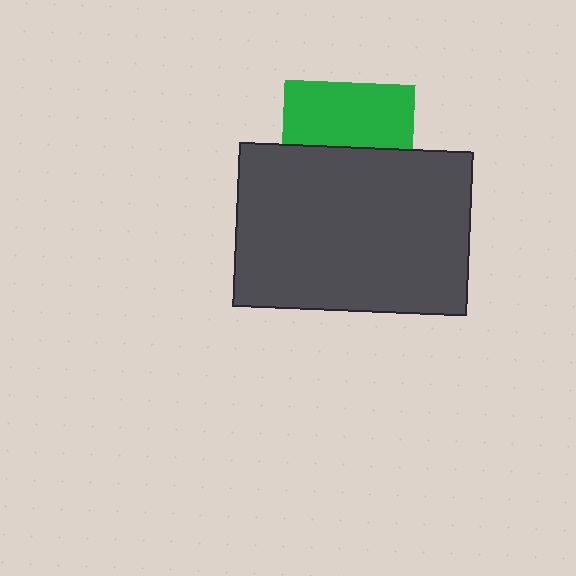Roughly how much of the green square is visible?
About half of it is visible (roughly 48%).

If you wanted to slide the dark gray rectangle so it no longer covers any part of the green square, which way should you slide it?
Slide it down — that is the most direct way to separate the two shapes.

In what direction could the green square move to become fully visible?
The green square could move up. That would shift it out from behind the dark gray rectangle entirely.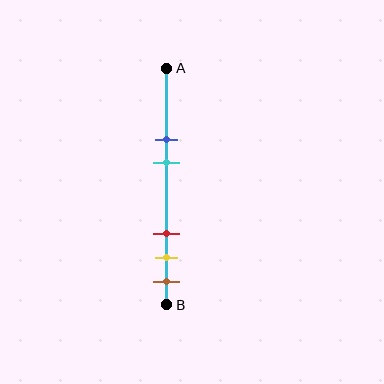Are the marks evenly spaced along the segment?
No, the marks are not evenly spaced.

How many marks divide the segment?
There are 5 marks dividing the segment.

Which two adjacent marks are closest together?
The yellow and brown marks are the closest adjacent pair.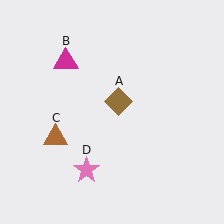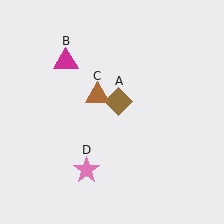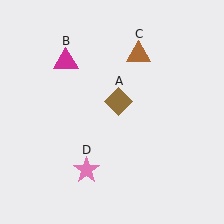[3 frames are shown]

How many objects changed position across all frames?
1 object changed position: brown triangle (object C).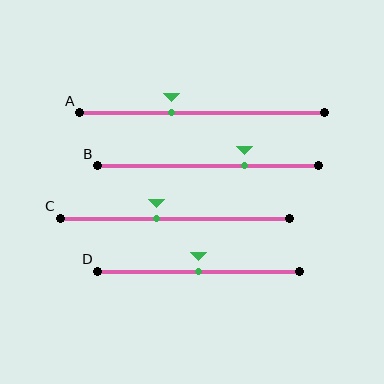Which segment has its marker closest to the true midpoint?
Segment D has its marker closest to the true midpoint.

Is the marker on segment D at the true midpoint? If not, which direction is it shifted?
Yes, the marker on segment D is at the true midpoint.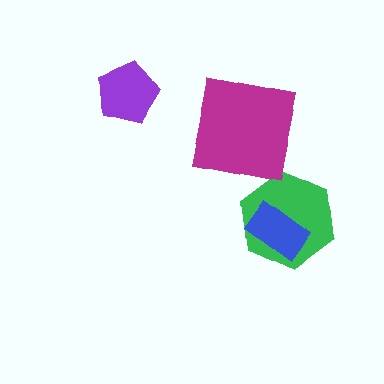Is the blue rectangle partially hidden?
No, no other shape covers it.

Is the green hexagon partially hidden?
Yes, it is partially covered by another shape.